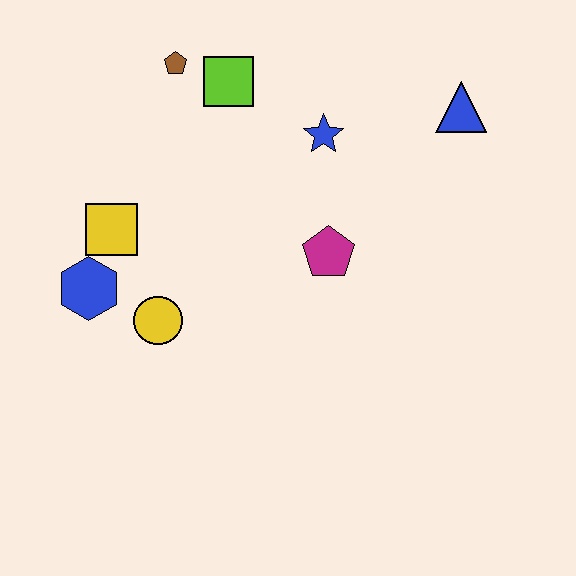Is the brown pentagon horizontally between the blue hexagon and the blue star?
Yes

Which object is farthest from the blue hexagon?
The blue triangle is farthest from the blue hexagon.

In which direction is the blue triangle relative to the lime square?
The blue triangle is to the right of the lime square.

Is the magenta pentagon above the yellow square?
No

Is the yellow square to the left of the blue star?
Yes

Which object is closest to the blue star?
The lime square is closest to the blue star.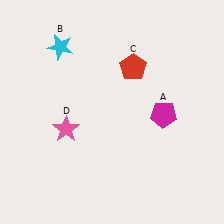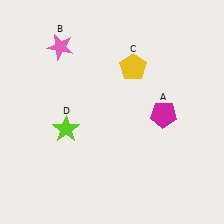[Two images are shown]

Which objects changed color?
B changed from cyan to pink. C changed from red to yellow. D changed from pink to lime.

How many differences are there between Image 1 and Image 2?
There are 3 differences between the two images.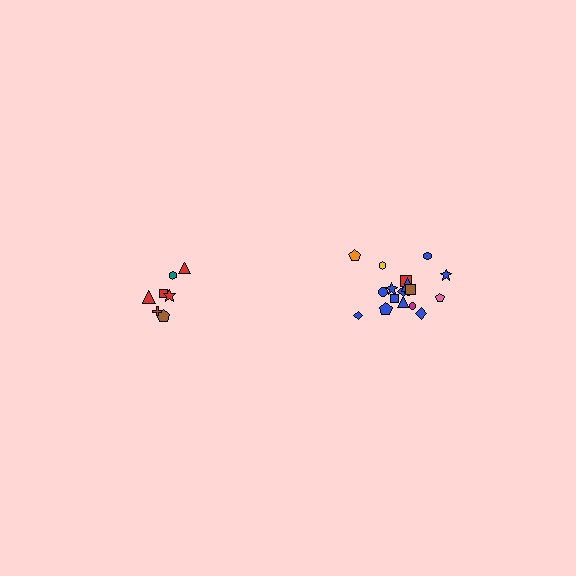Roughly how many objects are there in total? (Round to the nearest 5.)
Roughly 25 objects in total.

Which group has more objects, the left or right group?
The right group.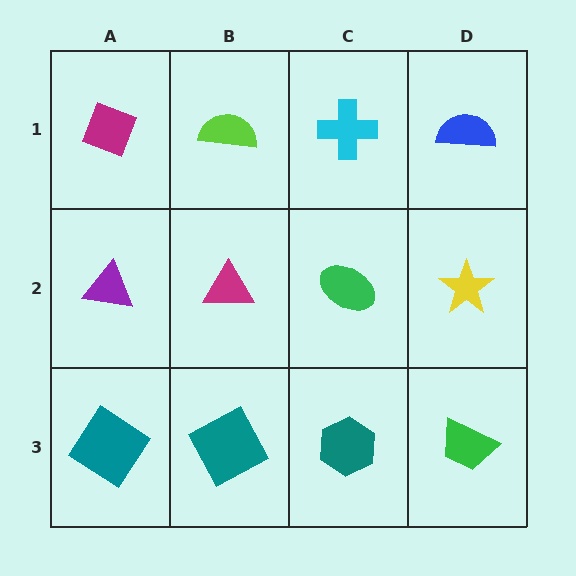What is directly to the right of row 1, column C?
A blue semicircle.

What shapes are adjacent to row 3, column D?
A yellow star (row 2, column D), a teal hexagon (row 3, column C).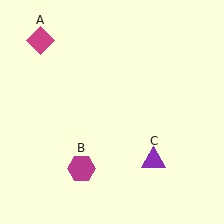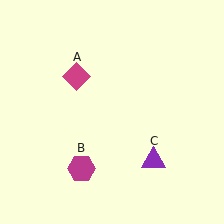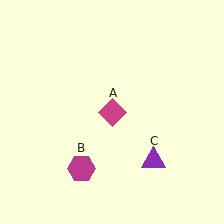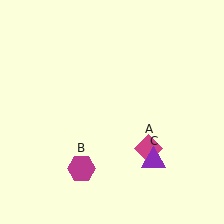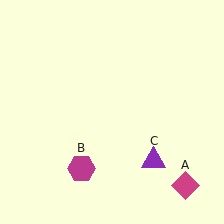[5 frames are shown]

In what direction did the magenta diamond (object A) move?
The magenta diamond (object A) moved down and to the right.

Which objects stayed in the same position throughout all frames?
Magenta hexagon (object B) and purple triangle (object C) remained stationary.